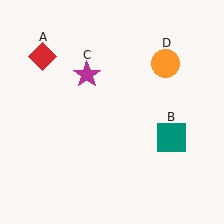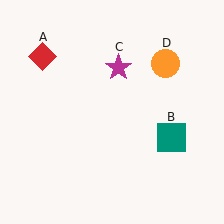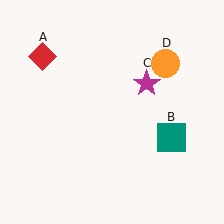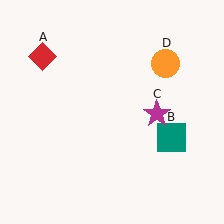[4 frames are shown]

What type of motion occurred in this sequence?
The magenta star (object C) rotated clockwise around the center of the scene.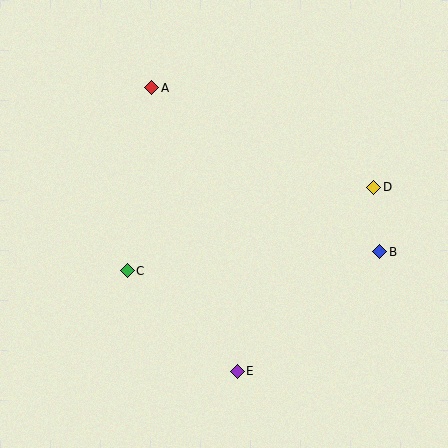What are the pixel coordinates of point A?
Point A is at (152, 88).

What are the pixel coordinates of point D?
Point D is at (374, 187).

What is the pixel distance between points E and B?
The distance between E and B is 186 pixels.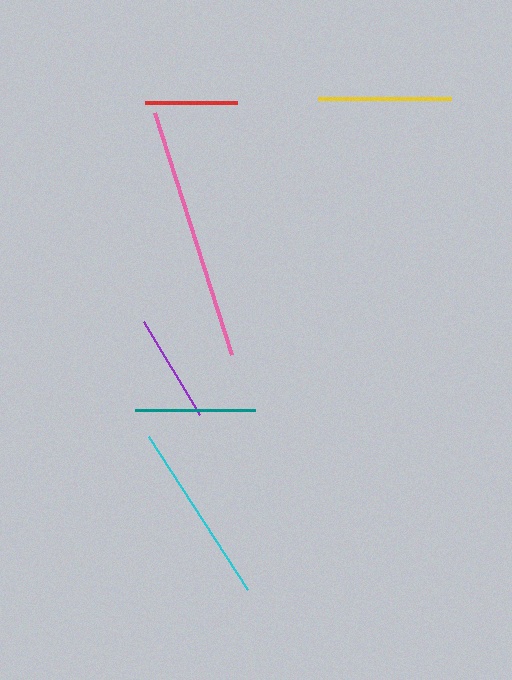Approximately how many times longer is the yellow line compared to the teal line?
The yellow line is approximately 1.1 times the length of the teal line.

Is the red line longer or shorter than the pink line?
The pink line is longer than the red line.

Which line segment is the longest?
The pink line is the longest at approximately 254 pixels.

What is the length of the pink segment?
The pink segment is approximately 254 pixels long.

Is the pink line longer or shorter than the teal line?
The pink line is longer than the teal line.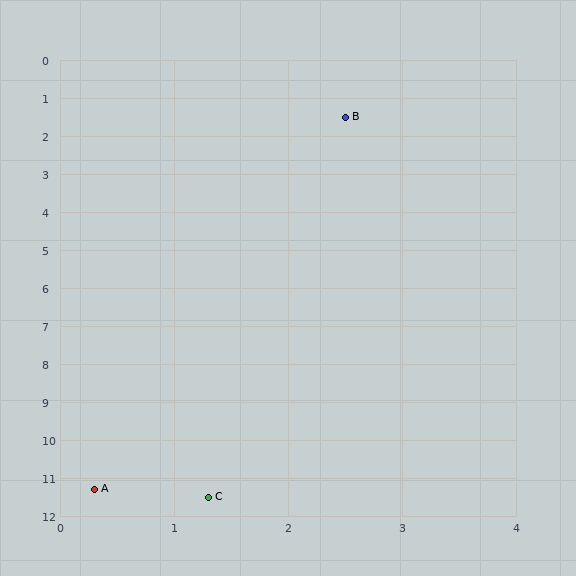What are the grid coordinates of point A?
Point A is at approximately (0.3, 11.3).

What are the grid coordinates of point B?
Point B is at approximately (2.5, 1.5).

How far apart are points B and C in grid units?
Points B and C are about 10.1 grid units apart.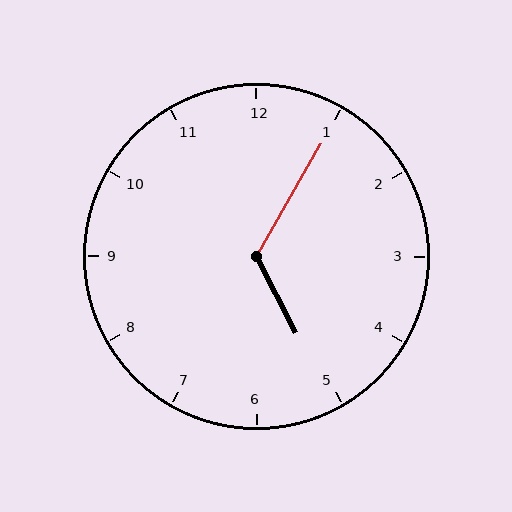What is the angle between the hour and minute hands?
Approximately 122 degrees.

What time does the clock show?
5:05.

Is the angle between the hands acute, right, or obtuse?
It is obtuse.